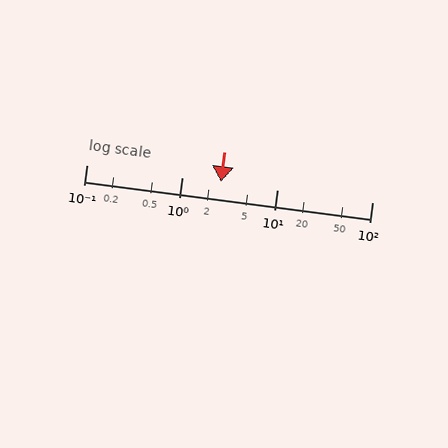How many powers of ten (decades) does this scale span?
The scale spans 3 decades, from 0.1 to 100.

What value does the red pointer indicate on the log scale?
The pointer indicates approximately 2.6.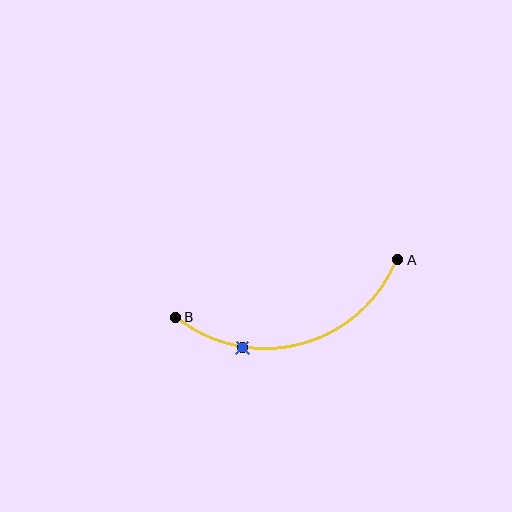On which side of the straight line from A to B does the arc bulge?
The arc bulges below the straight line connecting A and B.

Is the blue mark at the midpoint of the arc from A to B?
No. The blue mark lies on the arc but is closer to endpoint B. The arc midpoint would be at the point on the curve equidistant along the arc from both A and B.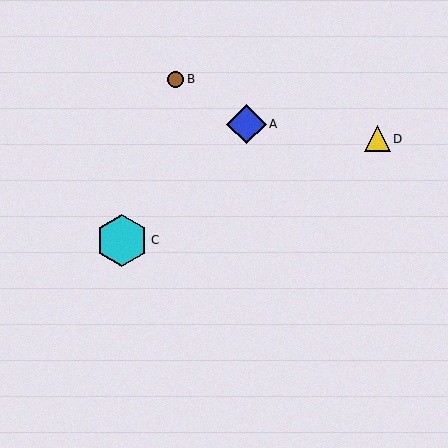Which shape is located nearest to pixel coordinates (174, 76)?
The brown circle (labeled B) at (176, 79) is nearest to that location.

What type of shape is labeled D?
Shape D is a yellow triangle.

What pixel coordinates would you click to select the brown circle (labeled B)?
Click at (176, 79) to select the brown circle B.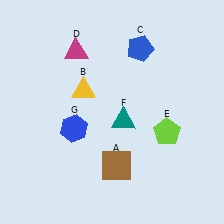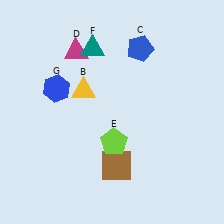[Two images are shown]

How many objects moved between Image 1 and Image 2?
3 objects moved between the two images.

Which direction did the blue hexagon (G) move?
The blue hexagon (G) moved up.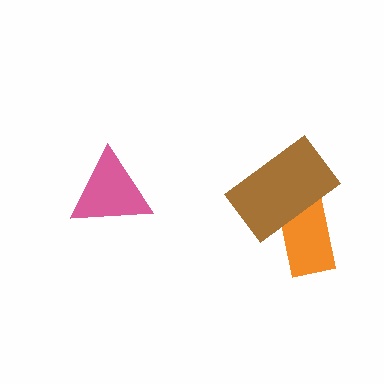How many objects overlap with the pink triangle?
0 objects overlap with the pink triangle.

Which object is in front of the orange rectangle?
The brown rectangle is in front of the orange rectangle.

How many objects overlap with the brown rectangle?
1 object overlaps with the brown rectangle.